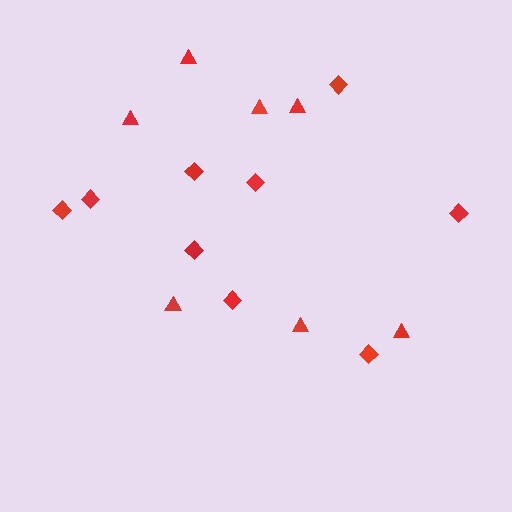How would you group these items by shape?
There are 2 groups: one group of diamonds (9) and one group of triangles (7).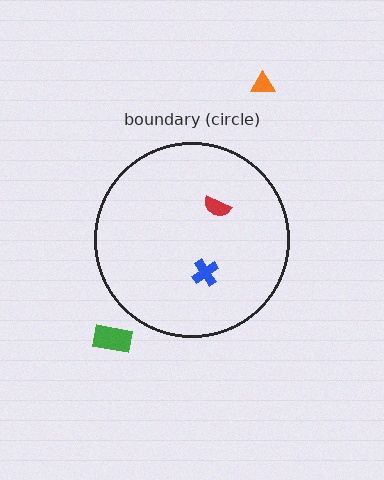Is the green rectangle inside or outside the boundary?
Outside.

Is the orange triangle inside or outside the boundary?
Outside.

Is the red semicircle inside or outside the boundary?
Inside.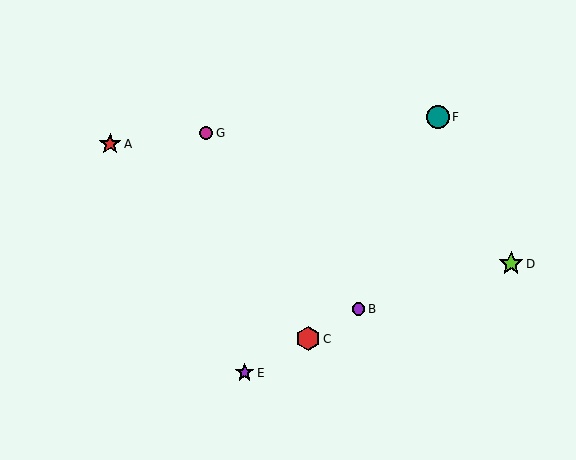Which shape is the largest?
The red hexagon (labeled C) is the largest.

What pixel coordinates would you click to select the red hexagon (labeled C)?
Click at (308, 339) to select the red hexagon C.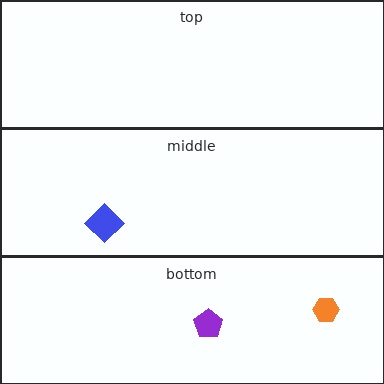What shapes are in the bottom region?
The orange hexagon, the purple pentagon.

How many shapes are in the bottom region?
2.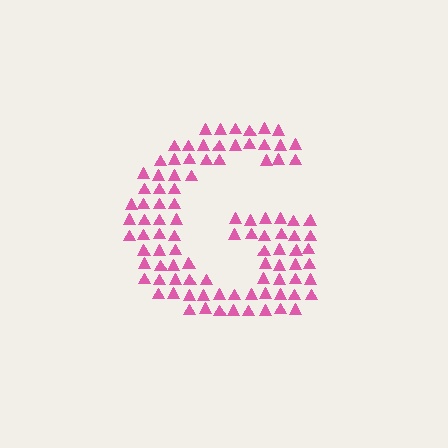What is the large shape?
The large shape is the letter G.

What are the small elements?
The small elements are triangles.